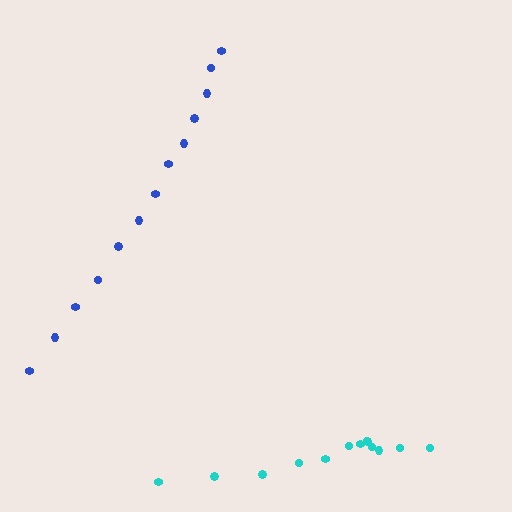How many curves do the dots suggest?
There are 2 distinct paths.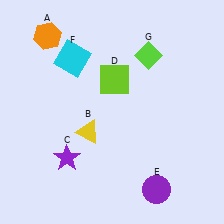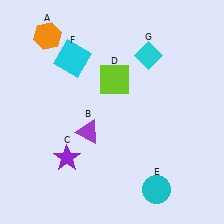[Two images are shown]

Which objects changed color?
B changed from yellow to purple. E changed from purple to cyan. G changed from lime to cyan.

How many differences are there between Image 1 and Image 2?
There are 3 differences between the two images.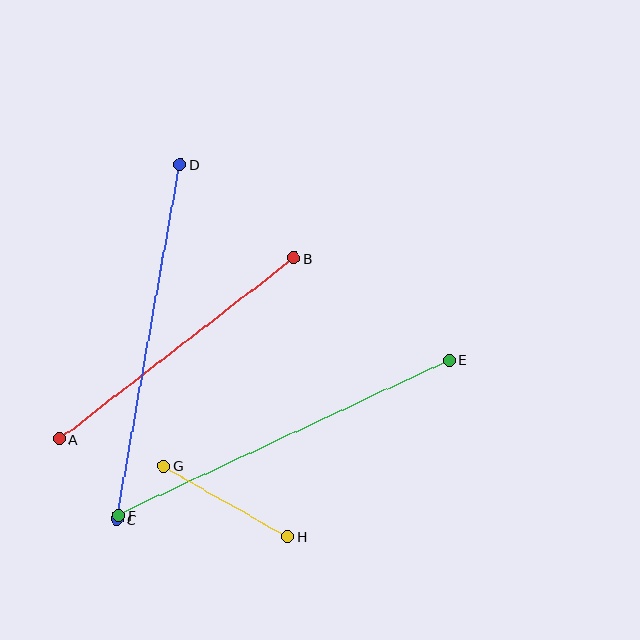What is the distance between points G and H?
The distance is approximately 143 pixels.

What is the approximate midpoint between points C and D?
The midpoint is at approximately (149, 342) pixels.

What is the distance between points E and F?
The distance is approximately 366 pixels.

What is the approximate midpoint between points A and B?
The midpoint is at approximately (177, 349) pixels.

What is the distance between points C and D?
The distance is approximately 360 pixels.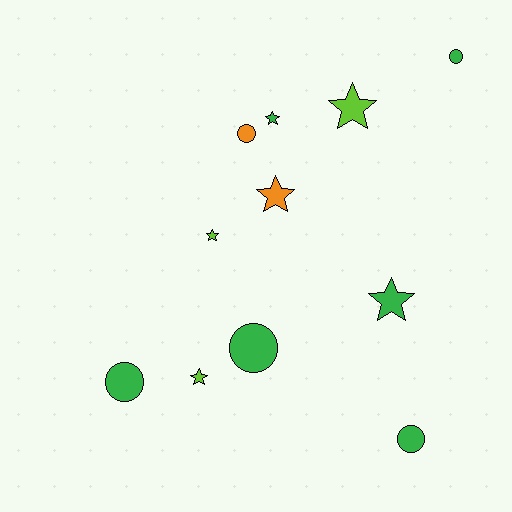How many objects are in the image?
There are 11 objects.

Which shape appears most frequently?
Star, with 6 objects.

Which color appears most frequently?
Green, with 6 objects.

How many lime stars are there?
There are 3 lime stars.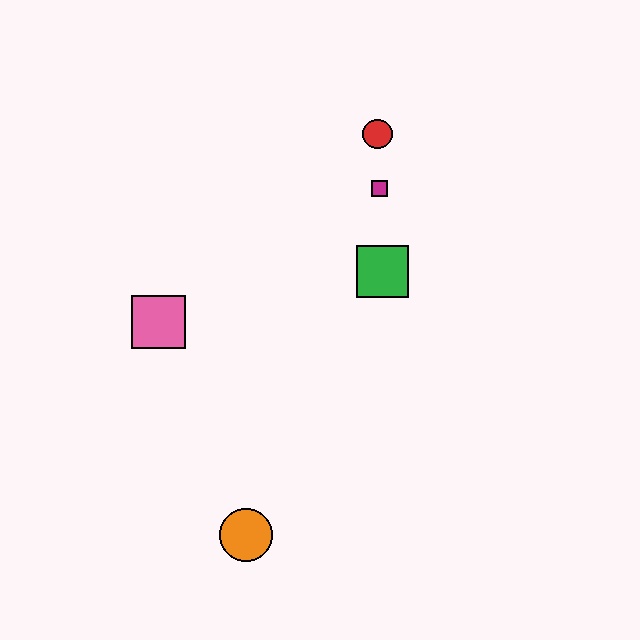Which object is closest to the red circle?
The magenta square is closest to the red circle.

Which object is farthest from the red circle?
The orange circle is farthest from the red circle.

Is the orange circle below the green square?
Yes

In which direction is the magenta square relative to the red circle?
The magenta square is below the red circle.